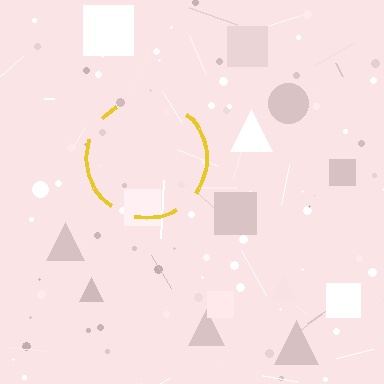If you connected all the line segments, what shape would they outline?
They would outline a circle.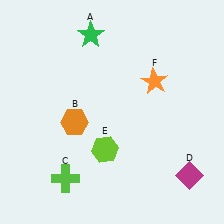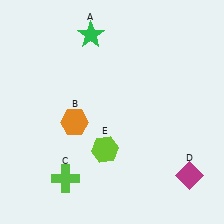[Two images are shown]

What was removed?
The orange star (F) was removed in Image 2.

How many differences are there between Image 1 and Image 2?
There is 1 difference between the two images.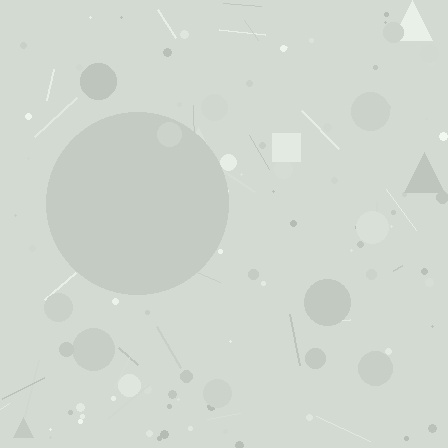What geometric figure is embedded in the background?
A circle is embedded in the background.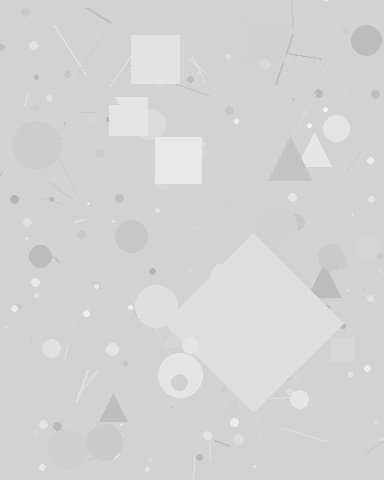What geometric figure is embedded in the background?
A diamond is embedded in the background.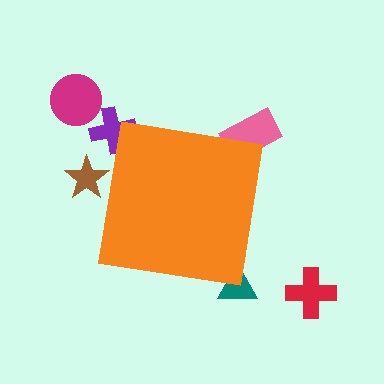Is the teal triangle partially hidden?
Yes, the teal triangle is partially hidden behind the orange square.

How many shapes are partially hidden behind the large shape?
4 shapes are partially hidden.